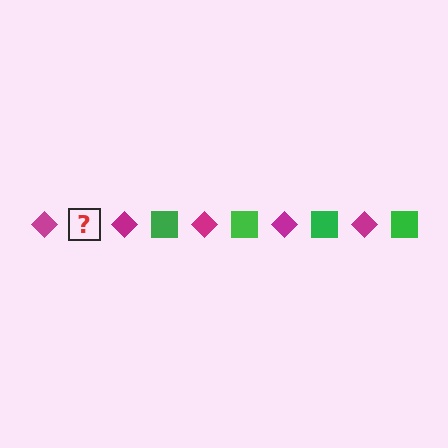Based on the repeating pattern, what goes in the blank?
The blank should be a green square.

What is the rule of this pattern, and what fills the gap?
The rule is that the pattern alternates between magenta diamond and green square. The gap should be filled with a green square.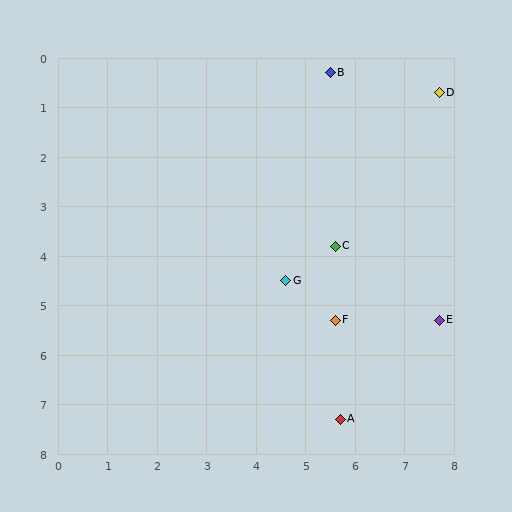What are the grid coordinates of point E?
Point E is at approximately (7.7, 5.3).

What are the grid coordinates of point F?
Point F is at approximately (5.6, 5.3).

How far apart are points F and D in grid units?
Points F and D are about 5.1 grid units apart.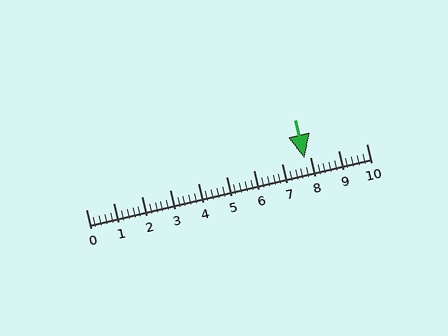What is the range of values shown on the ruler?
The ruler shows values from 0 to 10.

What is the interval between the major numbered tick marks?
The major tick marks are spaced 1 units apart.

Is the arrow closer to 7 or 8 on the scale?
The arrow is closer to 8.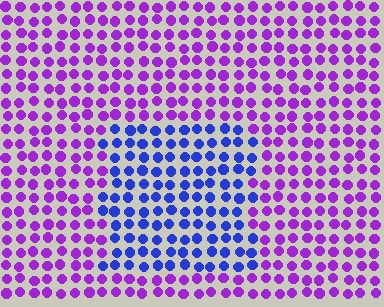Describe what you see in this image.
The image is filled with small purple elements in a uniform arrangement. A rectangle-shaped region is visible where the elements are tinted to a slightly different hue, forming a subtle color boundary.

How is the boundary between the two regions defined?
The boundary is defined purely by a slight shift in hue (about 51 degrees). Spacing, size, and orientation are identical on both sides.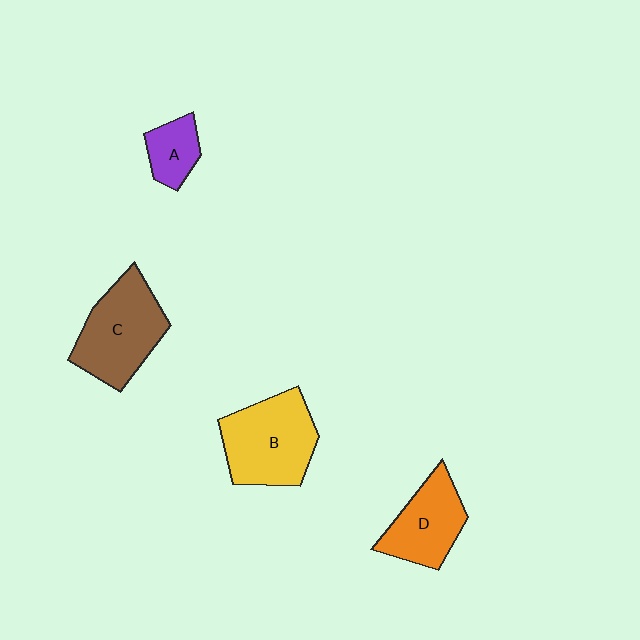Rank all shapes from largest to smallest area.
From largest to smallest: B (yellow), C (brown), D (orange), A (purple).